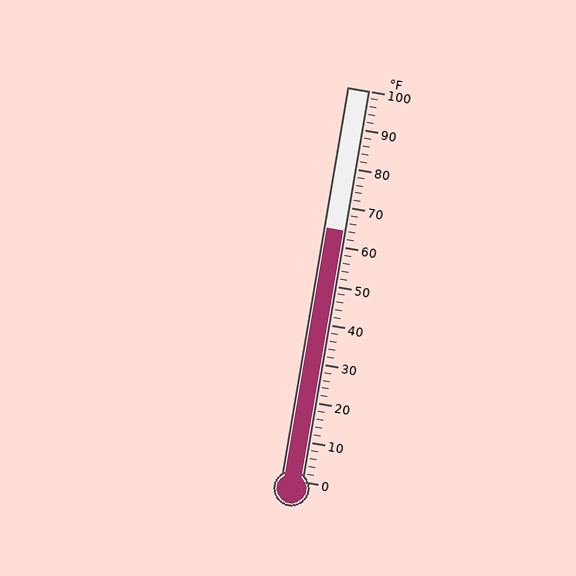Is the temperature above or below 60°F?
The temperature is above 60°F.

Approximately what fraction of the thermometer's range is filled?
The thermometer is filled to approximately 65% of its range.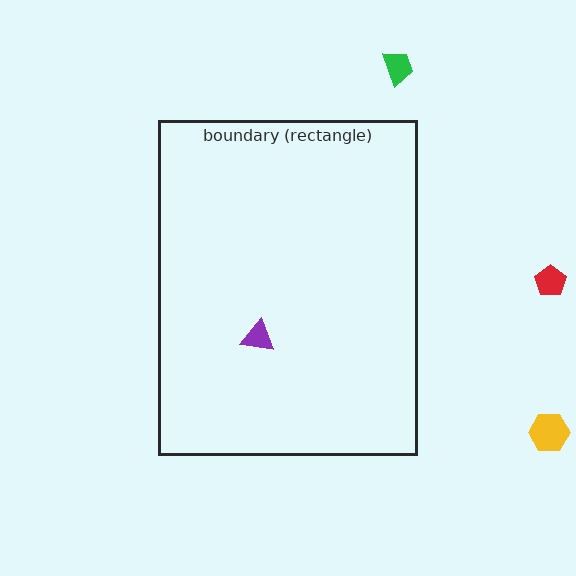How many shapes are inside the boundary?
1 inside, 3 outside.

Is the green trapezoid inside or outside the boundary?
Outside.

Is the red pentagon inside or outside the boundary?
Outside.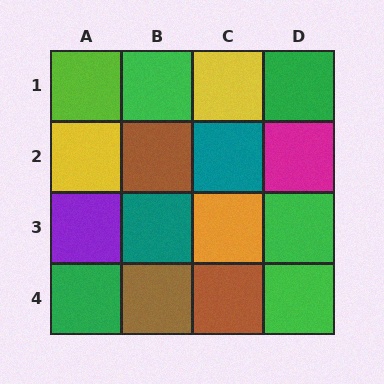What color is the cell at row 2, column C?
Teal.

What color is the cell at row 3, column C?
Orange.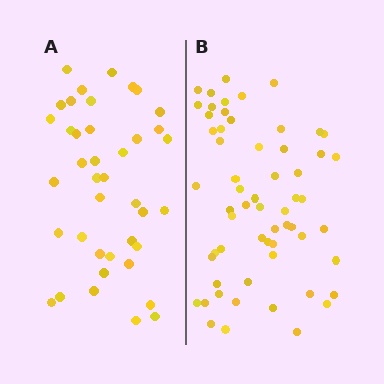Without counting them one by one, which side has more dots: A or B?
Region B (the right region) has more dots.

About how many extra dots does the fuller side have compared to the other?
Region B has approximately 20 more dots than region A.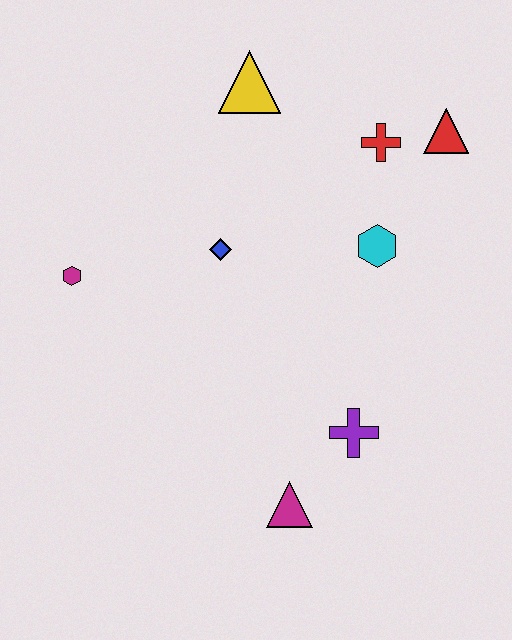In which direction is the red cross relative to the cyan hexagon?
The red cross is above the cyan hexagon.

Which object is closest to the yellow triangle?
The red cross is closest to the yellow triangle.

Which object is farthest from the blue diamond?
The magenta triangle is farthest from the blue diamond.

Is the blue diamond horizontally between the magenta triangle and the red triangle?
No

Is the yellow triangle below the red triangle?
No